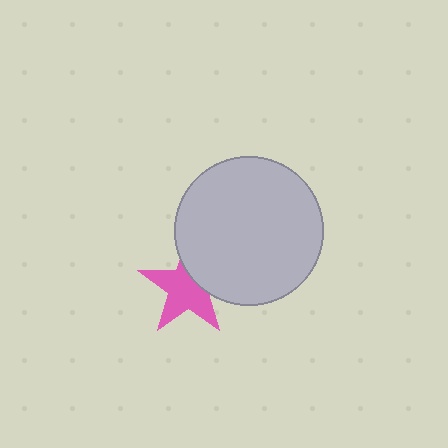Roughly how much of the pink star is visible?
Most of it is visible (roughly 67%).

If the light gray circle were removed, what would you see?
You would see the complete pink star.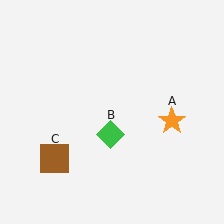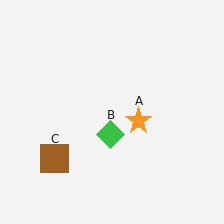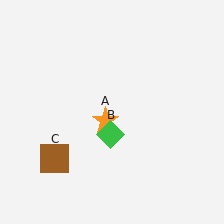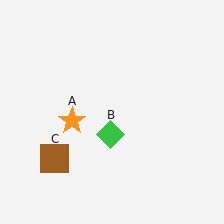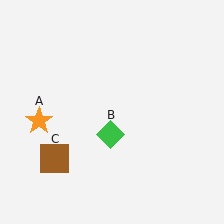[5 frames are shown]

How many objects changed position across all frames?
1 object changed position: orange star (object A).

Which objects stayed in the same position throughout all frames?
Green diamond (object B) and brown square (object C) remained stationary.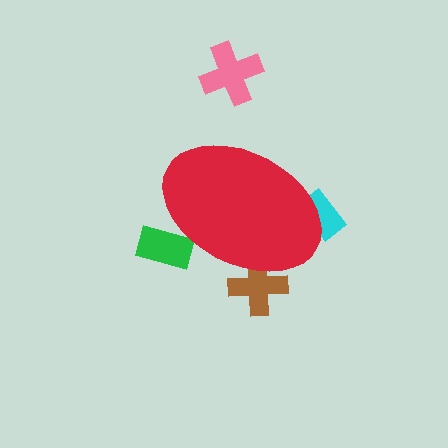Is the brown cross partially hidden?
Yes, the brown cross is partially hidden behind the red ellipse.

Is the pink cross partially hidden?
No, the pink cross is fully visible.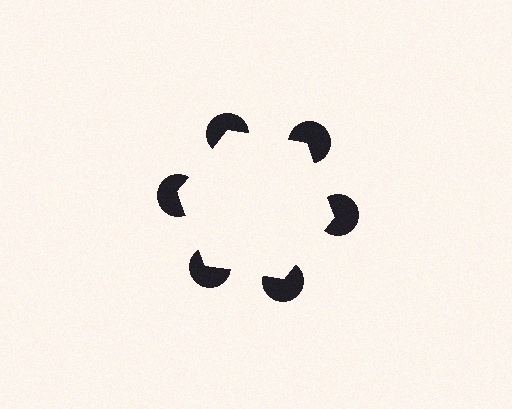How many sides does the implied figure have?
6 sides.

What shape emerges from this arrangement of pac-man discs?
An illusory hexagon — its edges are inferred from the aligned wedge cuts in the pac-man discs, not physically drawn.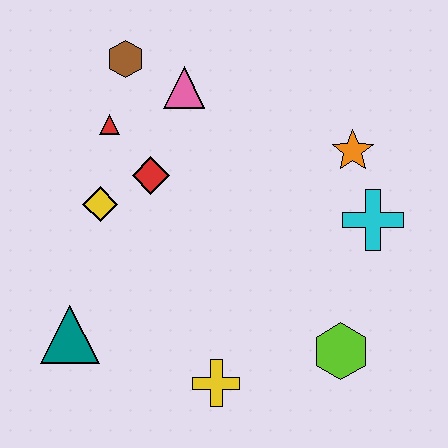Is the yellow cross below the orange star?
Yes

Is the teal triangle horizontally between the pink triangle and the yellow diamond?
No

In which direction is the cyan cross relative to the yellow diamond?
The cyan cross is to the right of the yellow diamond.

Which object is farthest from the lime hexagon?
The brown hexagon is farthest from the lime hexagon.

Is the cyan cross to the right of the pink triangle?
Yes